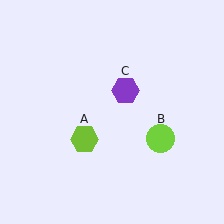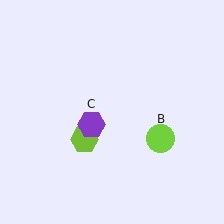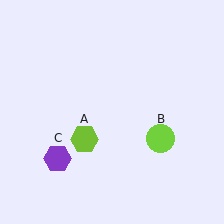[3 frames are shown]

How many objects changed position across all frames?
1 object changed position: purple hexagon (object C).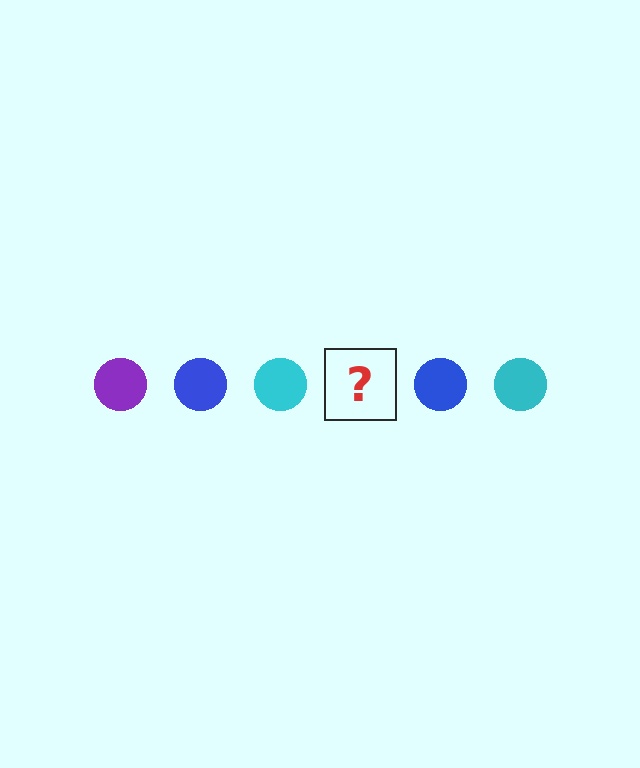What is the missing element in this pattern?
The missing element is a purple circle.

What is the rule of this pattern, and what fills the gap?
The rule is that the pattern cycles through purple, blue, cyan circles. The gap should be filled with a purple circle.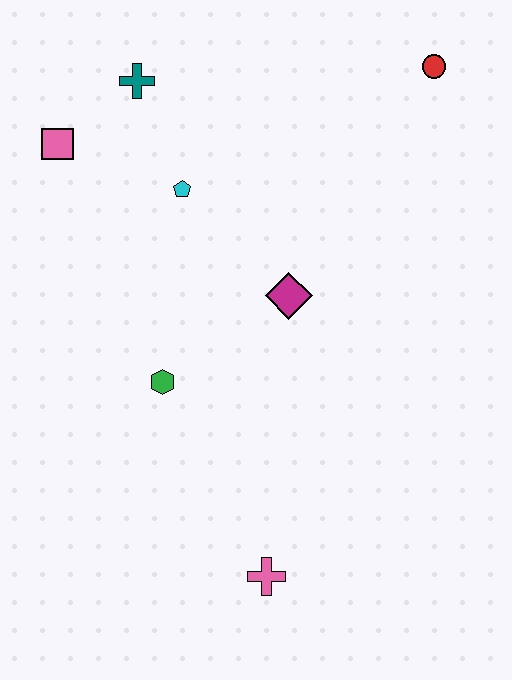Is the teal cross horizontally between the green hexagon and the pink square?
Yes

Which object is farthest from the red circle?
The pink cross is farthest from the red circle.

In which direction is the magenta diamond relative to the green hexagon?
The magenta diamond is to the right of the green hexagon.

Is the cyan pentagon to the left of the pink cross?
Yes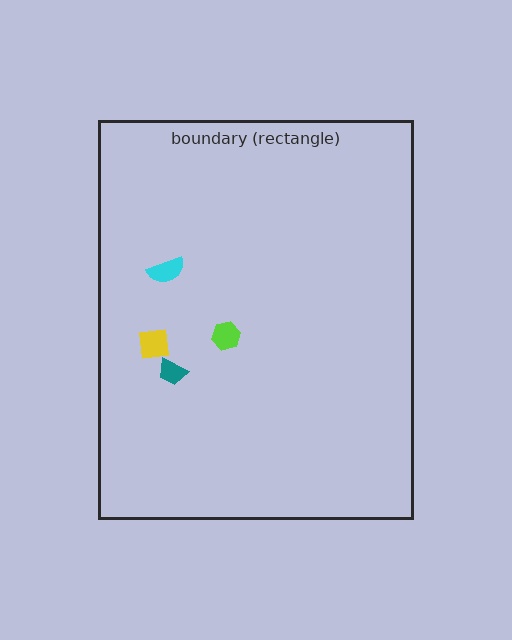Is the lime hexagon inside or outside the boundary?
Inside.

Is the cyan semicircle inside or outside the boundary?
Inside.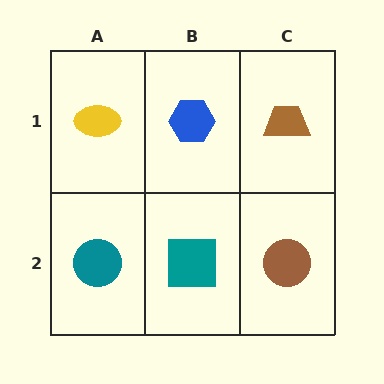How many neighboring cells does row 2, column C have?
2.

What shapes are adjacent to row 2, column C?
A brown trapezoid (row 1, column C), a teal square (row 2, column B).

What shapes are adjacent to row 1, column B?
A teal square (row 2, column B), a yellow ellipse (row 1, column A), a brown trapezoid (row 1, column C).